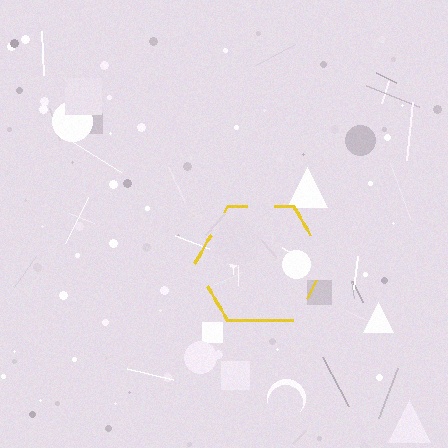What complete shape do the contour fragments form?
The contour fragments form a hexagon.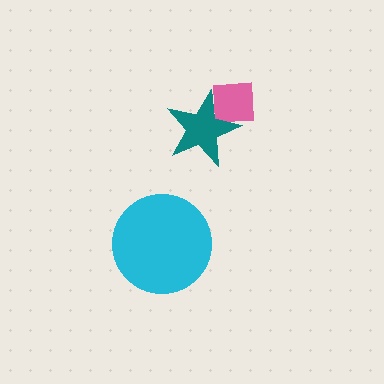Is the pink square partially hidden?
Yes, it is partially covered by another shape.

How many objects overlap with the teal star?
1 object overlaps with the teal star.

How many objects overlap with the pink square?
1 object overlaps with the pink square.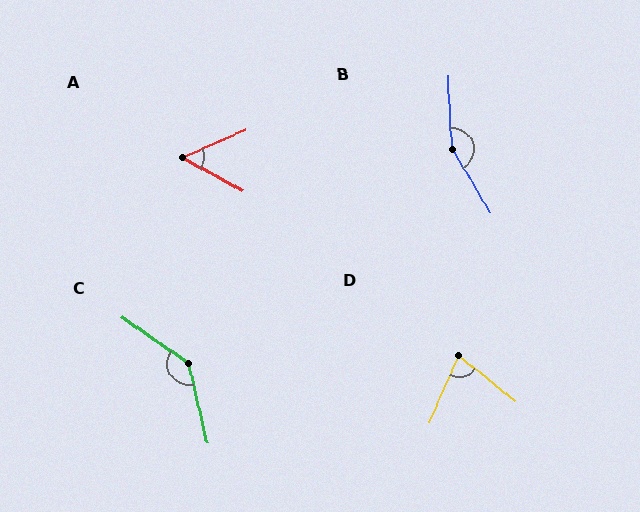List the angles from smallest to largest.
A (52°), D (75°), C (138°), B (152°).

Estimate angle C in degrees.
Approximately 138 degrees.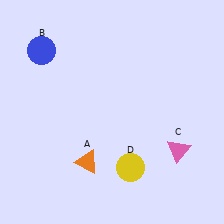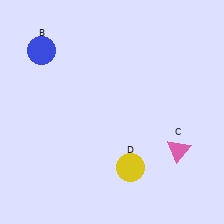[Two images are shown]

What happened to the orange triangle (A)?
The orange triangle (A) was removed in Image 2. It was in the bottom-left area of Image 1.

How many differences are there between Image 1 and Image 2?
There is 1 difference between the two images.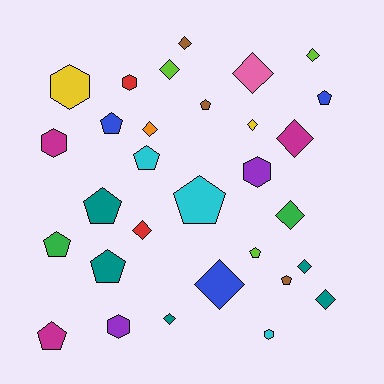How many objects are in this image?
There are 30 objects.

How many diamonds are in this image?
There are 13 diamonds.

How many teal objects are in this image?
There are 5 teal objects.